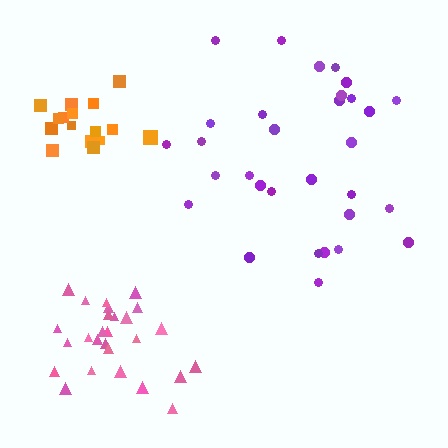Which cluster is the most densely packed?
Pink.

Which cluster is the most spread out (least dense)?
Purple.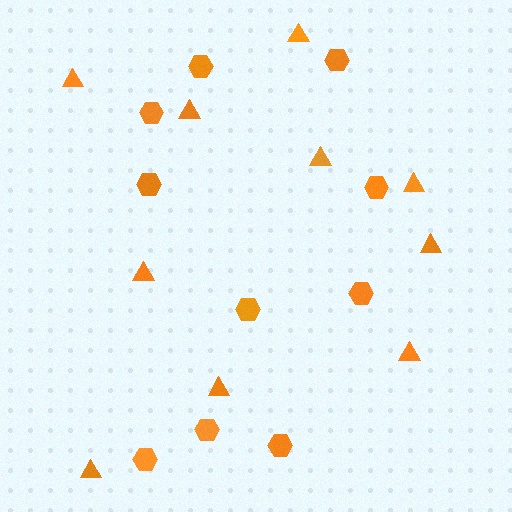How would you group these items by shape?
There are 2 groups: one group of triangles (10) and one group of hexagons (10).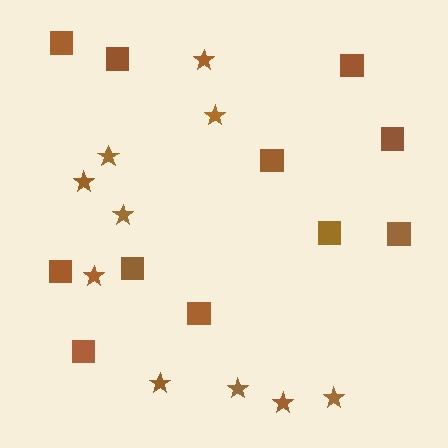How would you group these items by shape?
There are 2 groups: one group of stars (10) and one group of squares (11).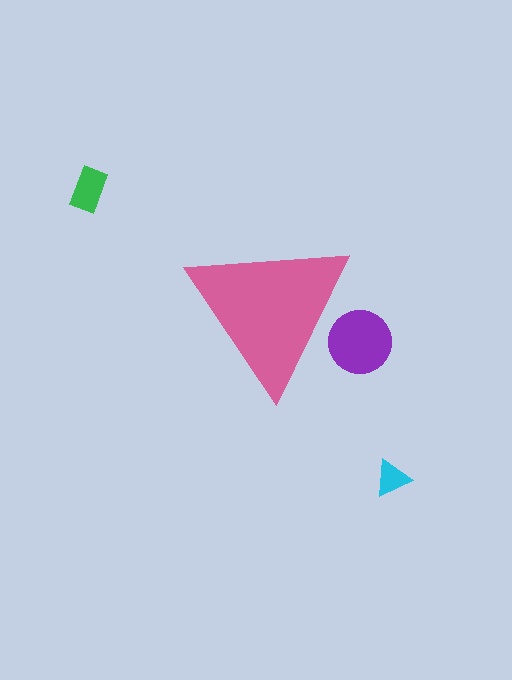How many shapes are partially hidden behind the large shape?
1 shape is partially hidden.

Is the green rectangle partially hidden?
No, the green rectangle is fully visible.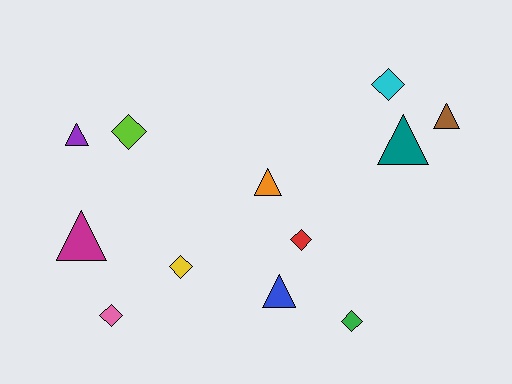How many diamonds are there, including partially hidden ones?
There are 6 diamonds.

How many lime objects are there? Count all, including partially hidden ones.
There is 1 lime object.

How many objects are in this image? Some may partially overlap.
There are 12 objects.